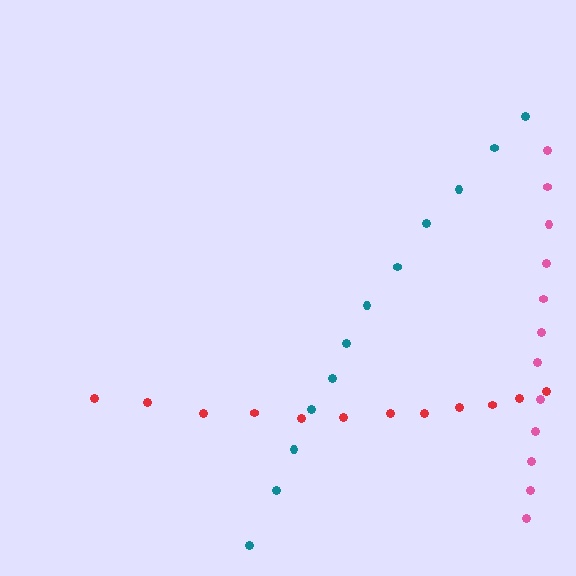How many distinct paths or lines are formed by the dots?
There are 3 distinct paths.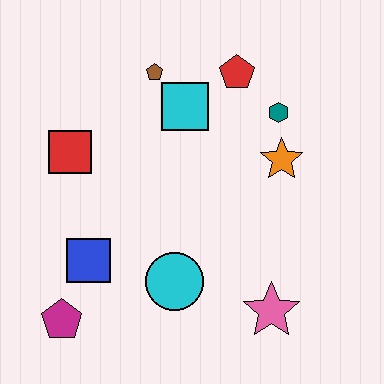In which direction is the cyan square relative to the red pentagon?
The cyan square is to the left of the red pentagon.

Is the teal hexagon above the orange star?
Yes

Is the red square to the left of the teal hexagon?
Yes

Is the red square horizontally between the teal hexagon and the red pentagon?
No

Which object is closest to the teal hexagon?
The orange star is closest to the teal hexagon.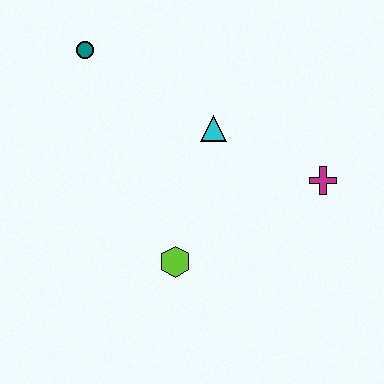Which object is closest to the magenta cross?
The cyan triangle is closest to the magenta cross.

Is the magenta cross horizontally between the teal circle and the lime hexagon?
No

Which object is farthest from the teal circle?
The magenta cross is farthest from the teal circle.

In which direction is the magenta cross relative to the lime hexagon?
The magenta cross is to the right of the lime hexagon.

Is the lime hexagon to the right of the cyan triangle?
No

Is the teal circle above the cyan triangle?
Yes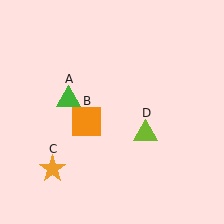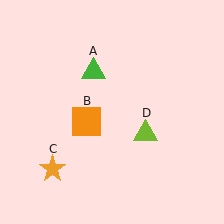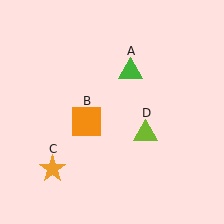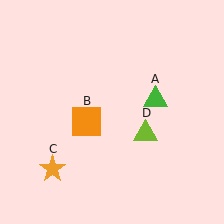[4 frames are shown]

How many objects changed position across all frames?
1 object changed position: green triangle (object A).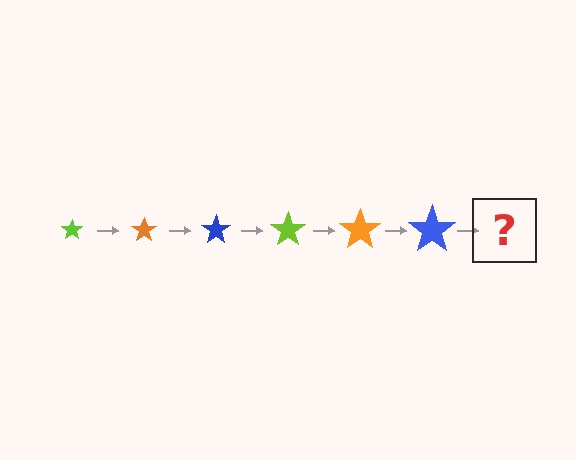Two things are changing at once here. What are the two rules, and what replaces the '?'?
The two rules are that the star grows larger each step and the color cycles through lime, orange, and blue. The '?' should be a lime star, larger than the previous one.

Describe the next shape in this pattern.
It should be a lime star, larger than the previous one.